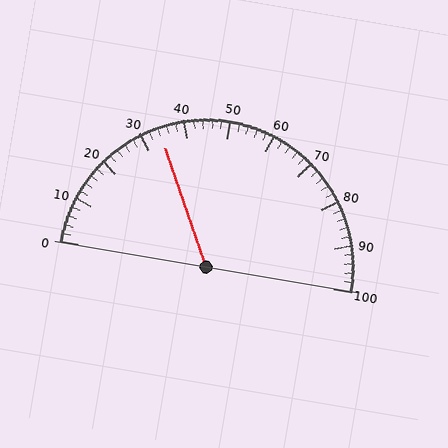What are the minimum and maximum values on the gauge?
The gauge ranges from 0 to 100.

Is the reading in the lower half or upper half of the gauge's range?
The reading is in the lower half of the range (0 to 100).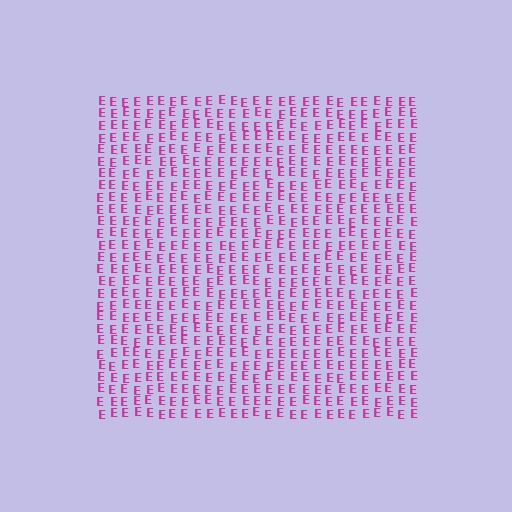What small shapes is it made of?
It is made of small letter E's.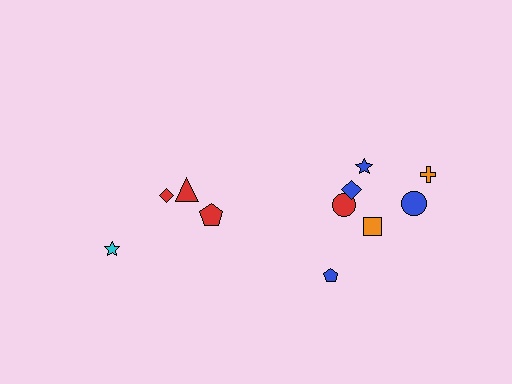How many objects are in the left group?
There are 4 objects.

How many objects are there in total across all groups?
There are 11 objects.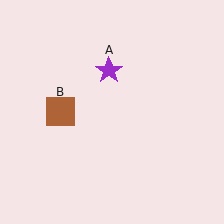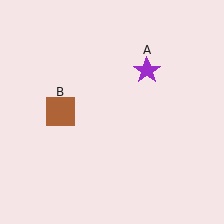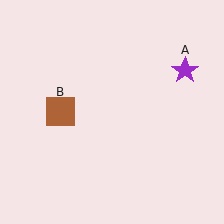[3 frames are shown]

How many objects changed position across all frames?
1 object changed position: purple star (object A).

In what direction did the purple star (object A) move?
The purple star (object A) moved right.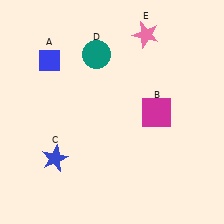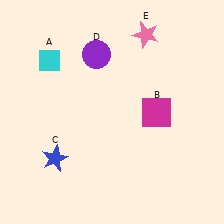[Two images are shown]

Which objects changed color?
A changed from blue to cyan. D changed from teal to purple.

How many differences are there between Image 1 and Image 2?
There are 2 differences between the two images.